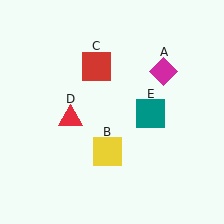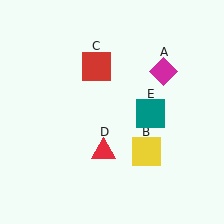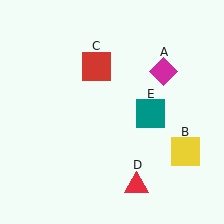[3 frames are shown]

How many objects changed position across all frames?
2 objects changed position: yellow square (object B), red triangle (object D).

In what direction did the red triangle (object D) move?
The red triangle (object D) moved down and to the right.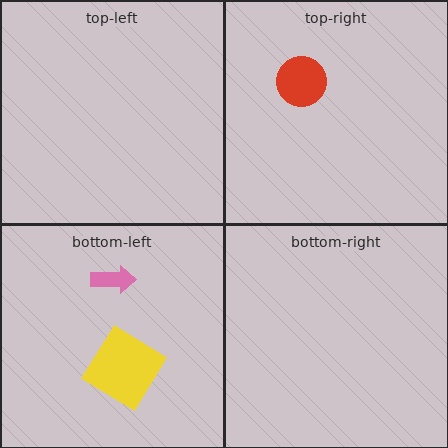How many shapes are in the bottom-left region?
2.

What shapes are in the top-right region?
The red circle.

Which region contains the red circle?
The top-right region.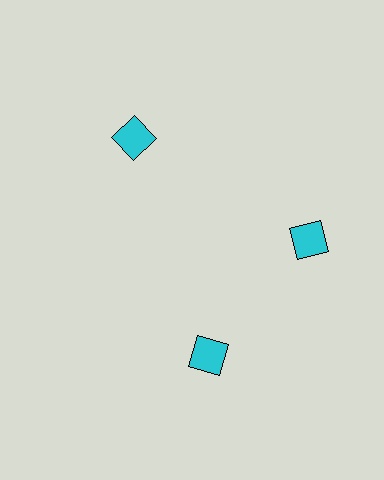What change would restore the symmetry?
The symmetry would be restored by rotating it back into even spacing with its neighbors so that all 3 squares sit at equal angles and equal distance from the center.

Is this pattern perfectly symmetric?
No. The 3 cyan squares are arranged in a ring, but one element near the 7 o'clock position is rotated out of alignment along the ring, breaking the 3-fold rotational symmetry.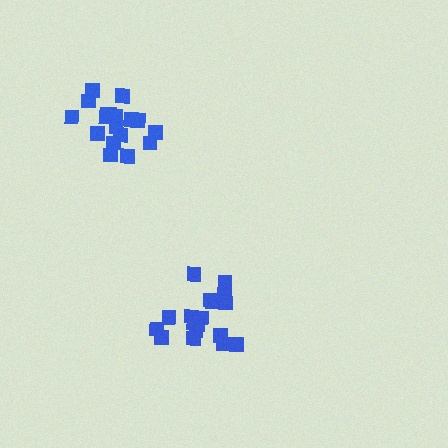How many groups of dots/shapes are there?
There are 2 groups.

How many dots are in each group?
Group 1: 18 dots, Group 2: 18 dots (36 total).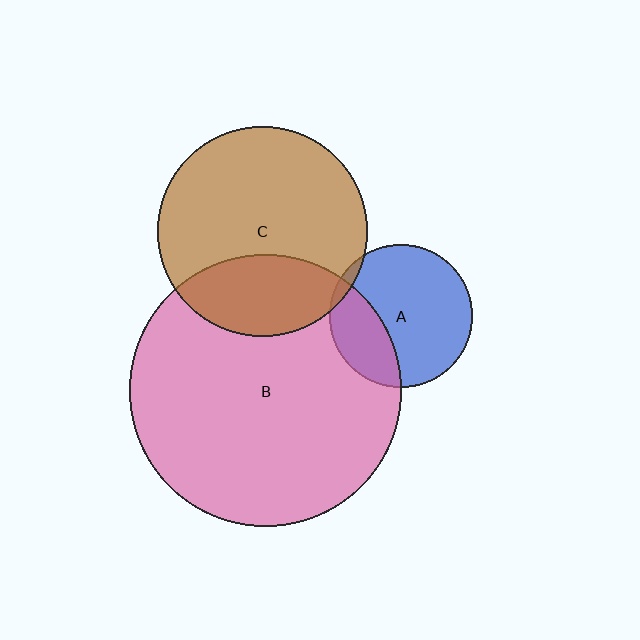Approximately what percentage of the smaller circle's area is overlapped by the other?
Approximately 5%.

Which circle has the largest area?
Circle B (pink).